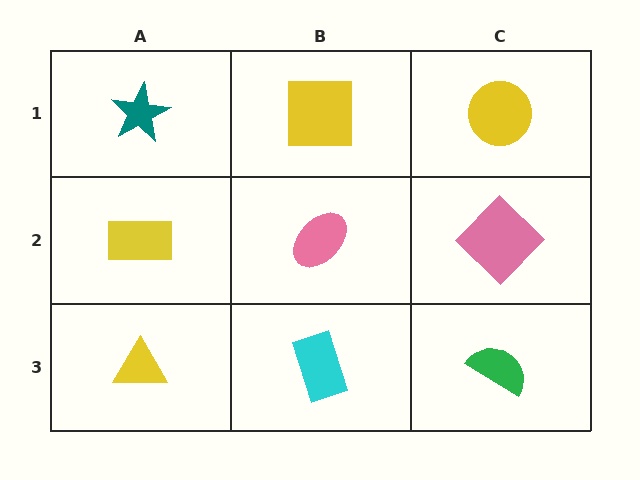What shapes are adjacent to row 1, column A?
A yellow rectangle (row 2, column A), a yellow square (row 1, column B).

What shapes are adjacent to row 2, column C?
A yellow circle (row 1, column C), a green semicircle (row 3, column C), a pink ellipse (row 2, column B).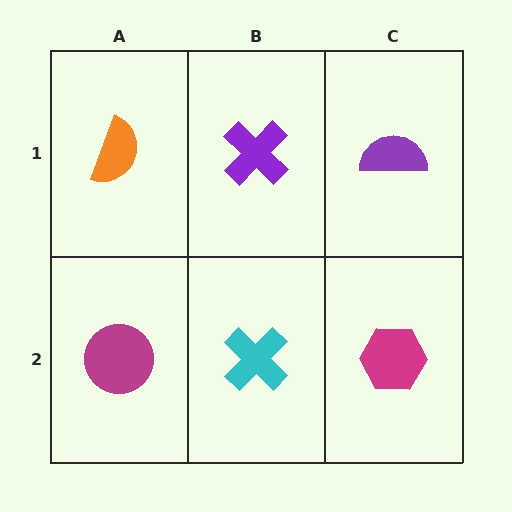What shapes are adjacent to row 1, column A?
A magenta circle (row 2, column A), a purple cross (row 1, column B).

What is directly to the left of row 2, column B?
A magenta circle.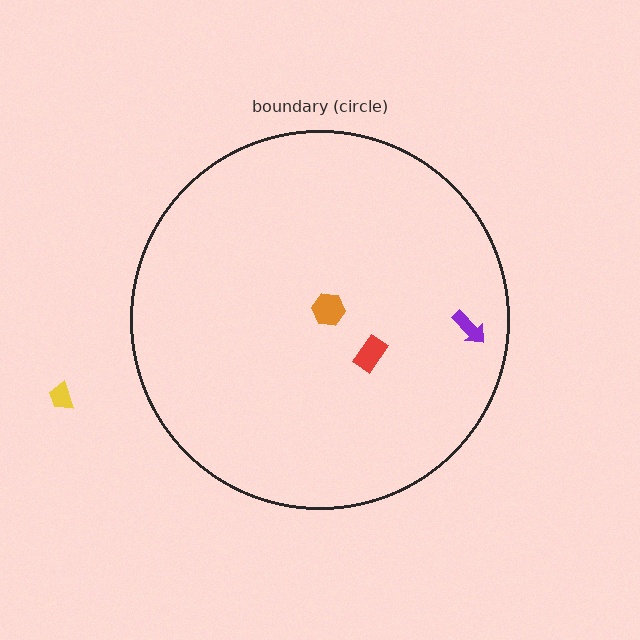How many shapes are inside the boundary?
3 inside, 1 outside.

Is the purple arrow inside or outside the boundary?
Inside.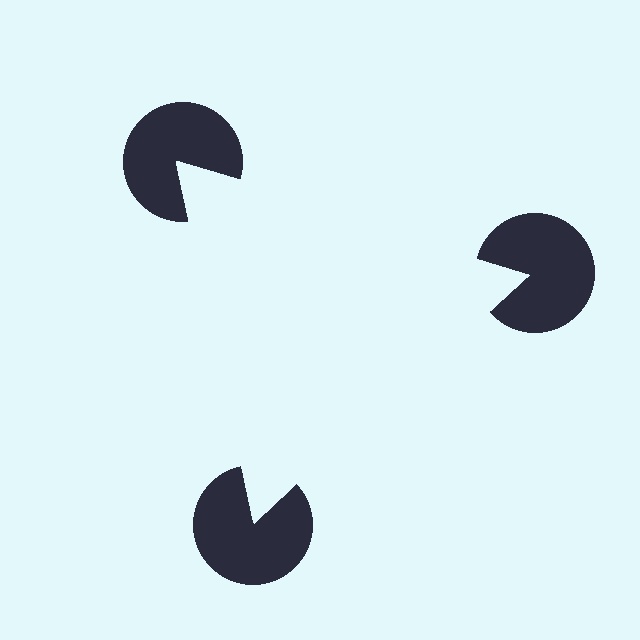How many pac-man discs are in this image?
There are 3 — one at each vertex of the illusory triangle.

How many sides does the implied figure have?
3 sides.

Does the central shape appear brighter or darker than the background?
It typically appears slightly brighter than the background, even though no actual brightness change is drawn.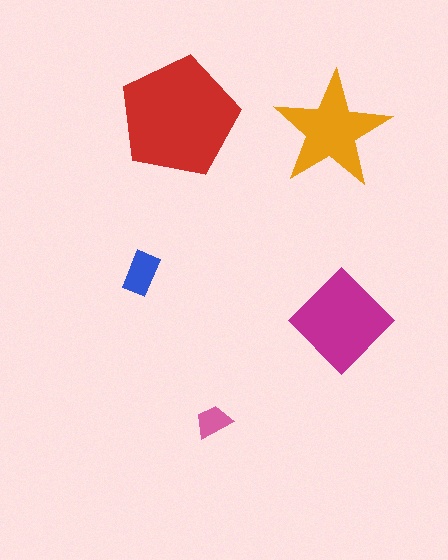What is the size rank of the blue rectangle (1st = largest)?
4th.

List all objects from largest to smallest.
The red pentagon, the magenta diamond, the orange star, the blue rectangle, the pink trapezoid.